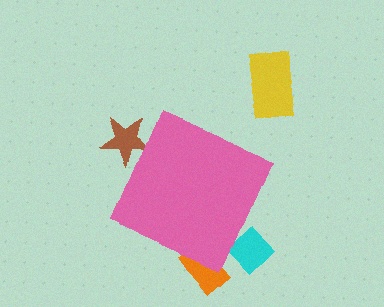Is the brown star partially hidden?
Yes, the brown star is partially hidden behind the pink diamond.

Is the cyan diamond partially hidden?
Yes, the cyan diamond is partially hidden behind the pink diamond.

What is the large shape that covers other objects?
A pink diamond.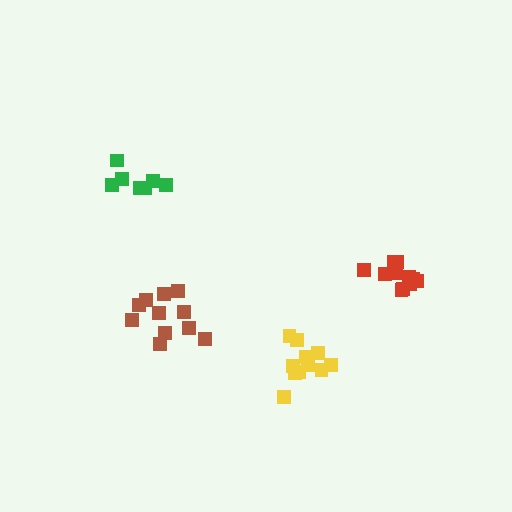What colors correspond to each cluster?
The clusters are colored: green, yellow, brown, red.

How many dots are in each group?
Group 1: 7 dots, Group 2: 11 dots, Group 3: 11 dots, Group 4: 11 dots (40 total).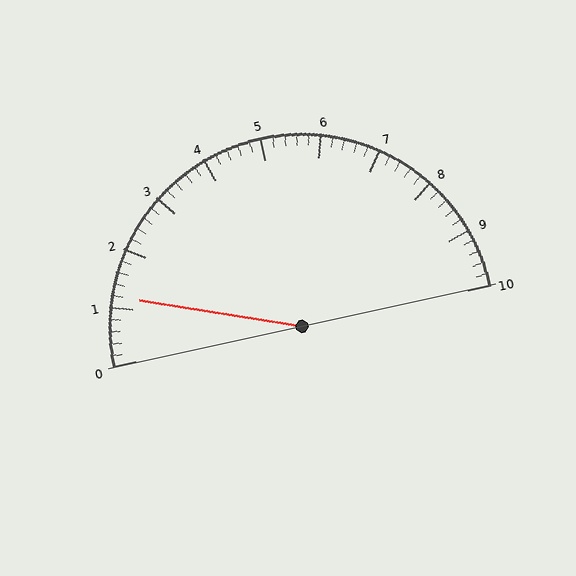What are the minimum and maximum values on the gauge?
The gauge ranges from 0 to 10.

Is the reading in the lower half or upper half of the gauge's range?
The reading is in the lower half of the range (0 to 10).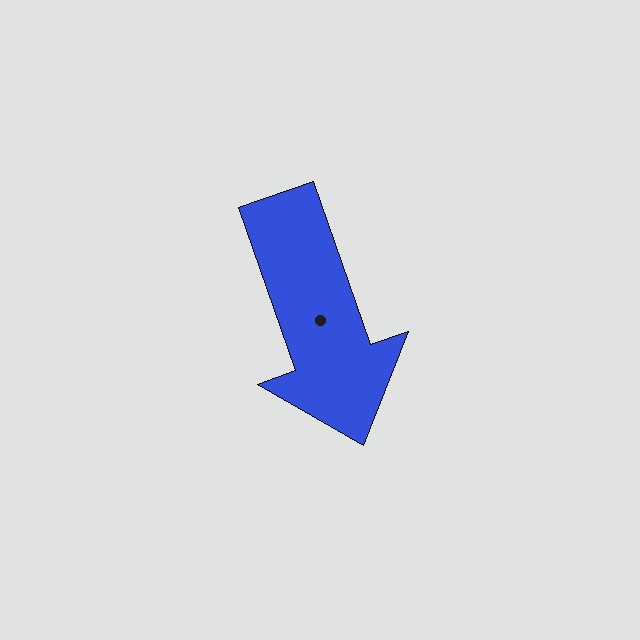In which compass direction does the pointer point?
South.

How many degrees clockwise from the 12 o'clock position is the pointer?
Approximately 161 degrees.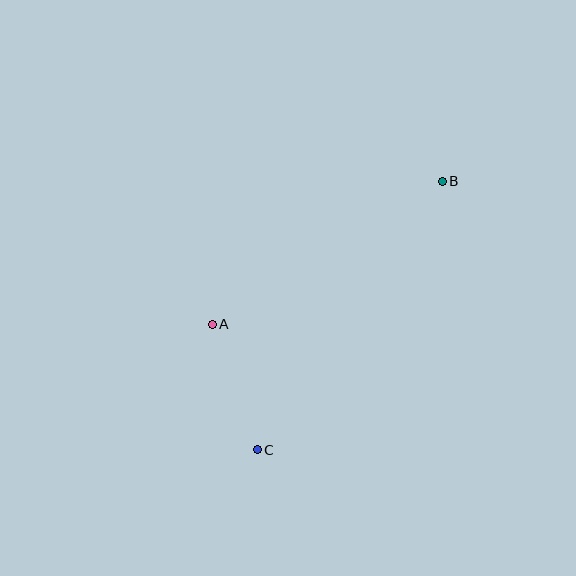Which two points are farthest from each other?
Points B and C are farthest from each other.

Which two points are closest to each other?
Points A and C are closest to each other.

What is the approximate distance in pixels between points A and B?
The distance between A and B is approximately 271 pixels.